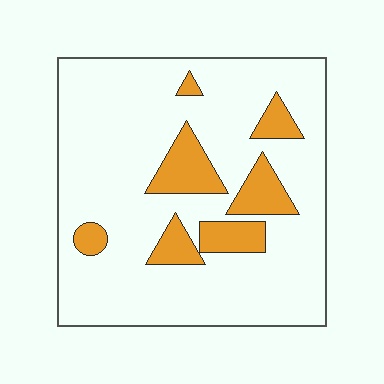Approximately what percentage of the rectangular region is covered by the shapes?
Approximately 15%.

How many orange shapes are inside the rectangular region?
7.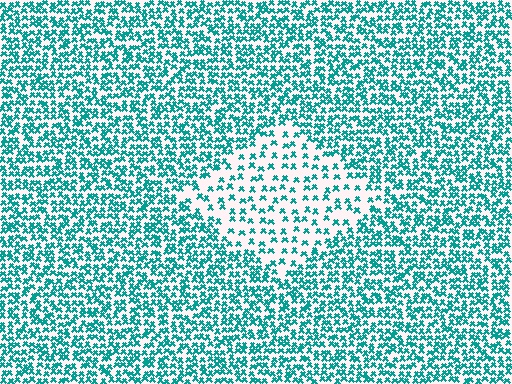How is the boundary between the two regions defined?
The boundary is defined by a change in element density (approximately 2.3x ratio). All elements are the same color, size, and shape.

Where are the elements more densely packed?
The elements are more densely packed outside the diamond boundary.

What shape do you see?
I see a diamond.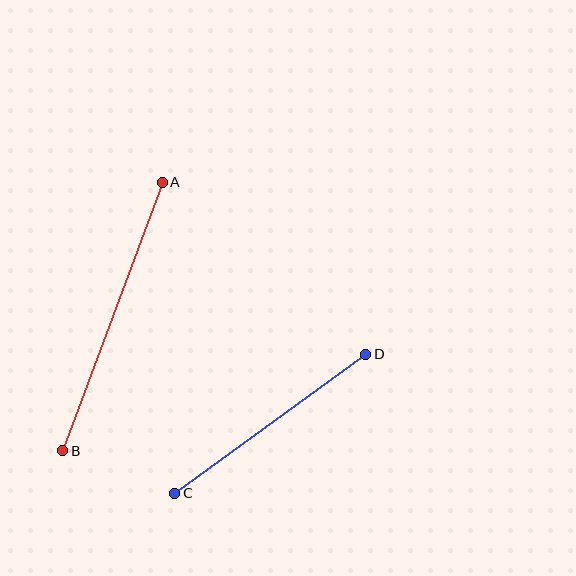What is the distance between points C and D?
The distance is approximately 236 pixels.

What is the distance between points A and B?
The distance is approximately 286 pixels.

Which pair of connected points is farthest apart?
Points A and B are farthest apart.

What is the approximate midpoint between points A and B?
The midpoint is at approximately (112, 316) pixels.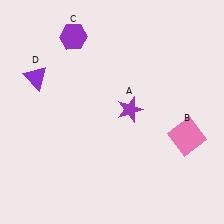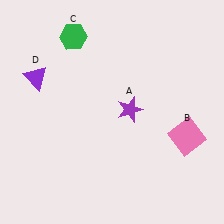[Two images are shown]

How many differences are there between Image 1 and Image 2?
There is 1 difference between the two images.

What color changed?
The hexagon (C) changed from purple in Image 1 to green in Image 2.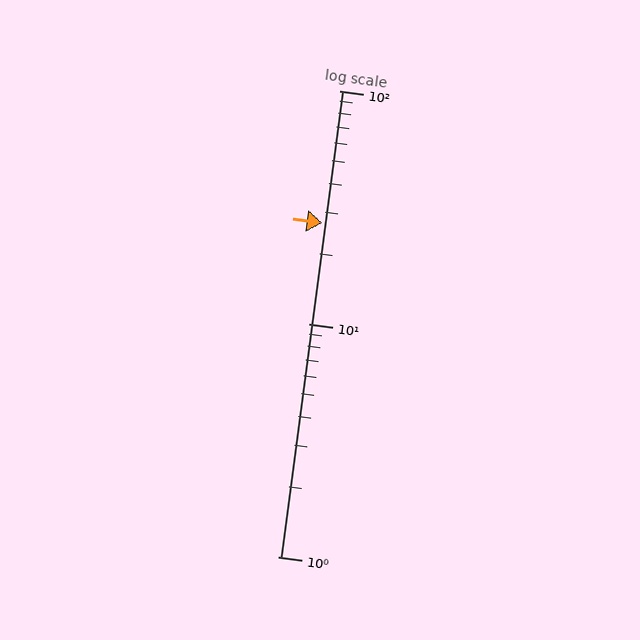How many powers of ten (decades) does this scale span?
The scale spans 2 decades, from 1 to 100.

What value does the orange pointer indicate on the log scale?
The pointer indicates approximately 27.